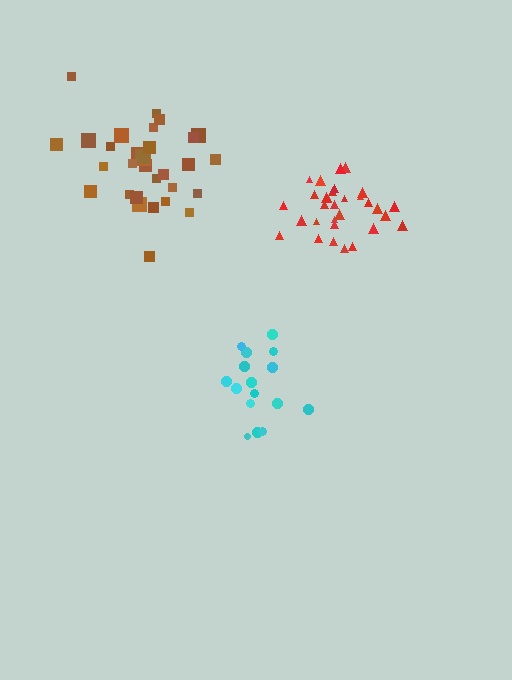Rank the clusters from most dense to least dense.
red, cyan, brown.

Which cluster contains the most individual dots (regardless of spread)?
Red (31).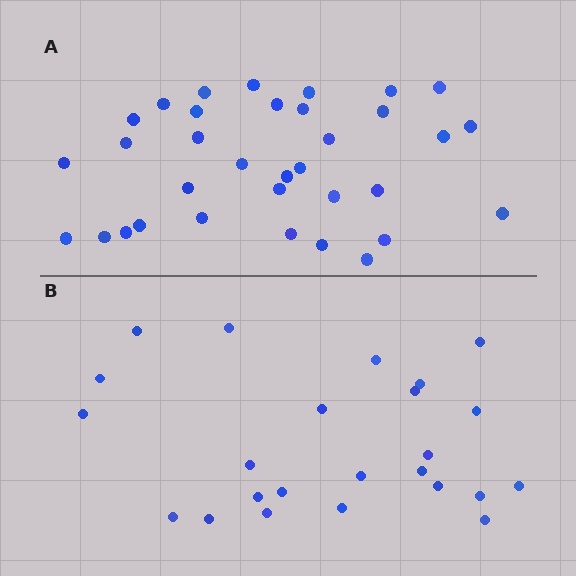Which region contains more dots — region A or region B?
Region A (the top region) has more dots.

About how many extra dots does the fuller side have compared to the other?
Region A has roughly 10 or so more dots than region B.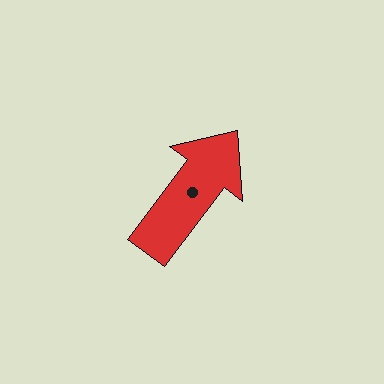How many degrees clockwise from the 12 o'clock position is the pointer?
Approximately 37 degrees.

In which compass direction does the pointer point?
Northeast.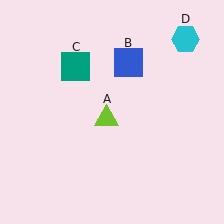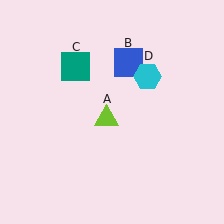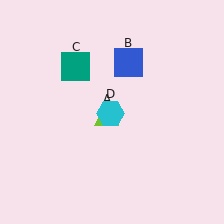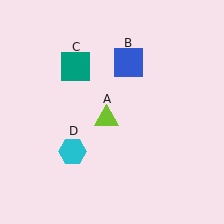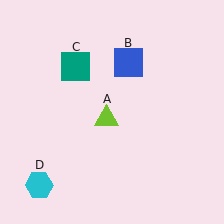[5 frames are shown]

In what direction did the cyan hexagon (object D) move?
The cyan hexagon (object D) moved down and to the left.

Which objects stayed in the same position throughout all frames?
Lime triangle (object A) and blue square (object B) and teal square (object C) remained stationary.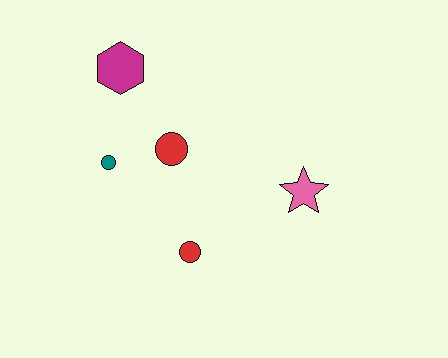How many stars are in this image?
There is 1 star.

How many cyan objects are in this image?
There are no cyan objects.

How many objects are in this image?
There are 5 objects.